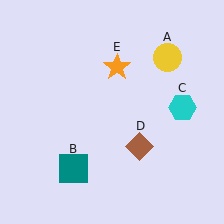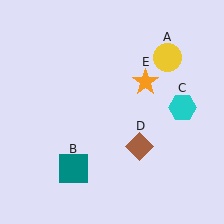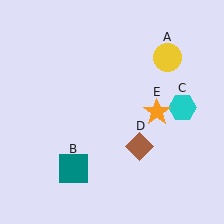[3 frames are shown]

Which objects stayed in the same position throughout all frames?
Yellow circle (object A) and teal square (object B) and cyan hexagon (object C) and brown diamond (object D) remained stationary.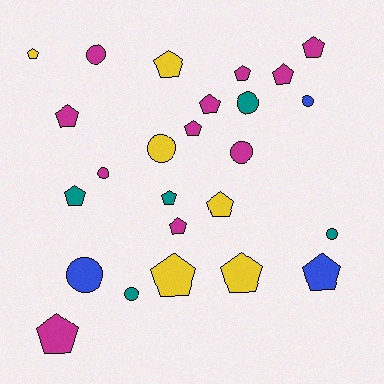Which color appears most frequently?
Magenta, with 11 objects.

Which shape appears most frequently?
Pentagon, with 16 objects.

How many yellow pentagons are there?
There are 5 yellow pentagons.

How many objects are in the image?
There are 25 objects.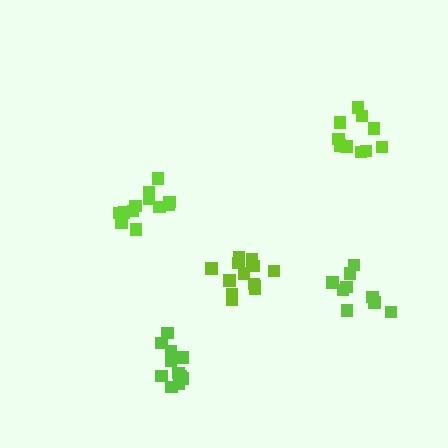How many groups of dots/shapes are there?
There are 5 groups.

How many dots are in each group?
Group 1: 13 dots, Group 2: 9 dots, Group 3: 10 dots, Group 4: 11 dots, Group 5: 14 dots (57 total).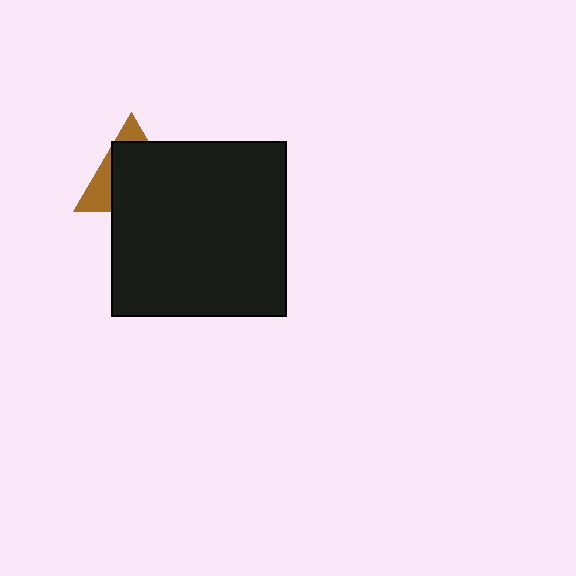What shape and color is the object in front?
The object in front is a black square.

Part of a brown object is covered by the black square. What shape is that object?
It is a triangle.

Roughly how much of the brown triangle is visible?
A small part of it is visible (roughly 31%).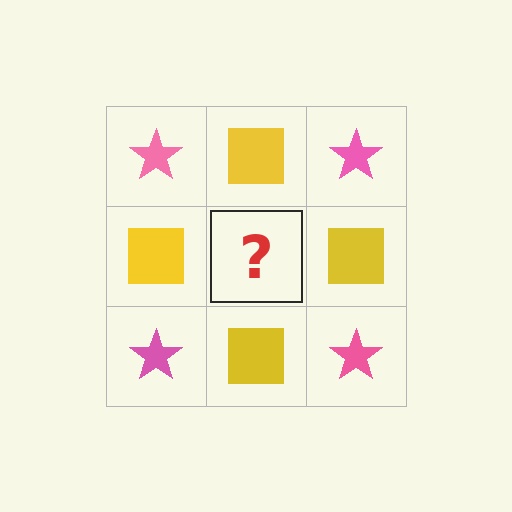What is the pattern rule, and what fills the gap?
The rule is that it alternates pink star and yellow square in a checkerboard pattern. The gap should be filled with a pink star.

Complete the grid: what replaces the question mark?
The question mark should be replaced with a pink star.